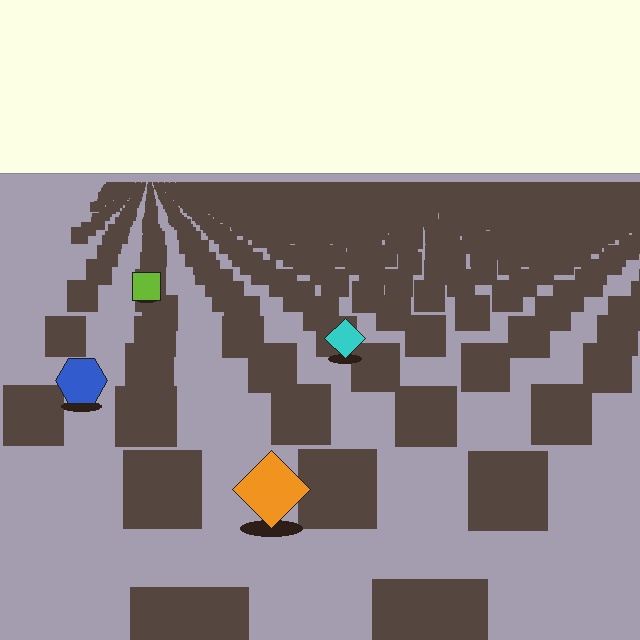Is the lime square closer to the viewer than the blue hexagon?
No. The blue hexagon is closer — you can tell from the texture gradient: the ground texture is coarser near it.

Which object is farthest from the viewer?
The lime square is farthest from the viewer. It appears smaller and the ground texture around it is denser.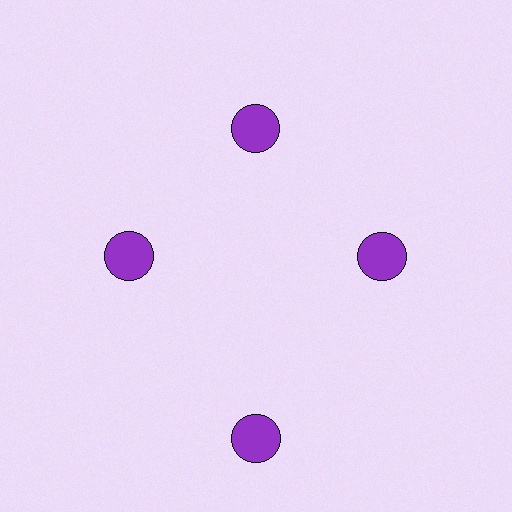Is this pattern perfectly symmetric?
No. The 4 purple circles are arranged in a ring, but one element near the 6 o'clock position is pushed outward from the center, breaking the 4-fold rotational symmetry.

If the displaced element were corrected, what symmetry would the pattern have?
It would have 4-fold rotational symmetry — the pattern would map onto itself every 90 degrees.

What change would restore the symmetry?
The symmetry would be restored by moving it inward, back onto the ring so that all 4 circles sit at equal angles and equal distance from the center.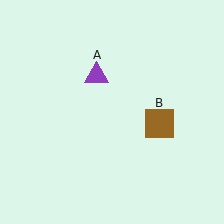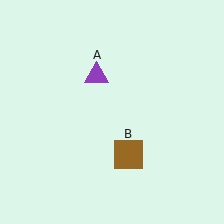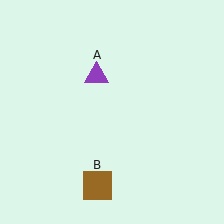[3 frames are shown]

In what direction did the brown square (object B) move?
The brown square (object B) moved down and to the left.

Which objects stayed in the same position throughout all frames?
Purple triangle (object A) remained stationary.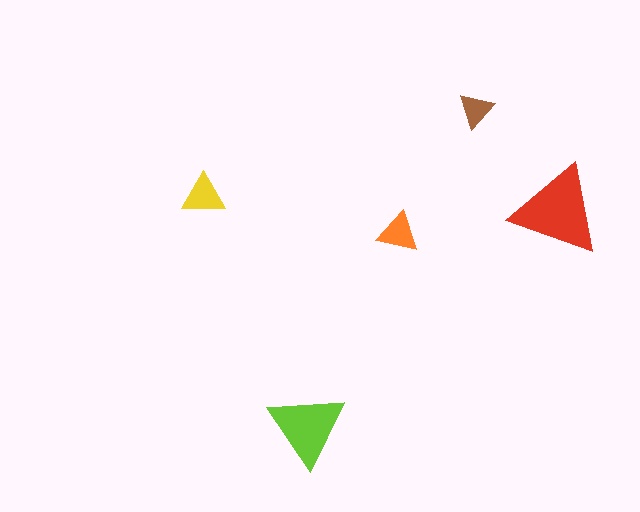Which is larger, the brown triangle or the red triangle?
The red one.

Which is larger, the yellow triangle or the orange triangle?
The yellow one.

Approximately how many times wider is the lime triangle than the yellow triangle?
About 1.5 times wider.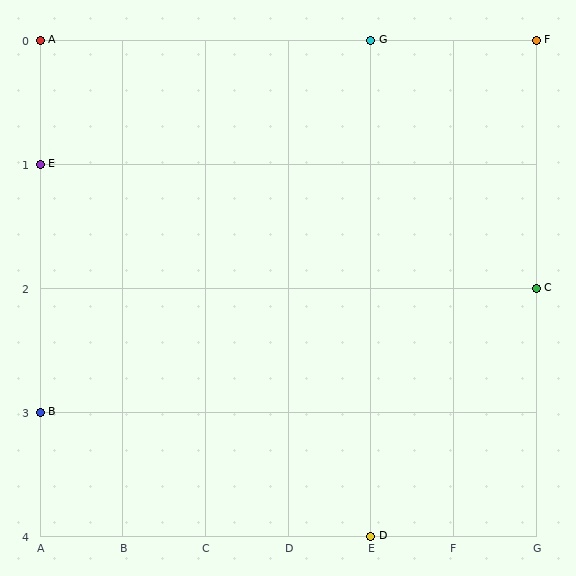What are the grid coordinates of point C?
Point C is at grid coordinates (G, 2).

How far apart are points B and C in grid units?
Points B and C are 6 columns and 1 row apart (about 6.1 grid units diagonally).